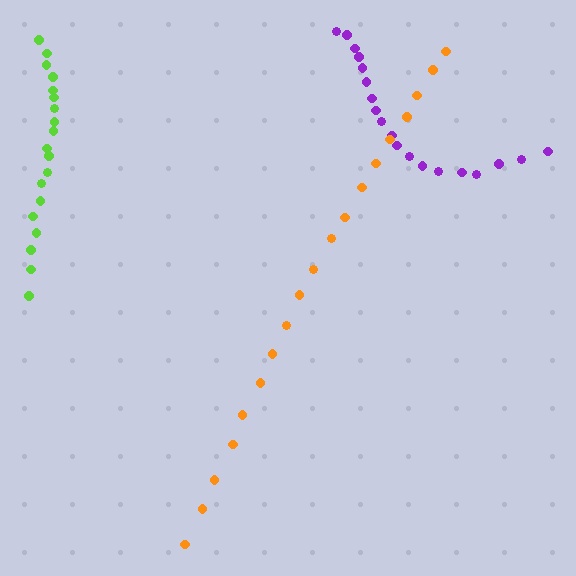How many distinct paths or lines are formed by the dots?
There are 3 distinct paths.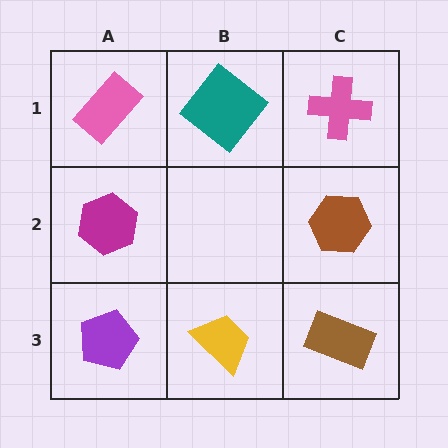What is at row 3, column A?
A purple pentagon.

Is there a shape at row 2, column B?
No, that cell is empty.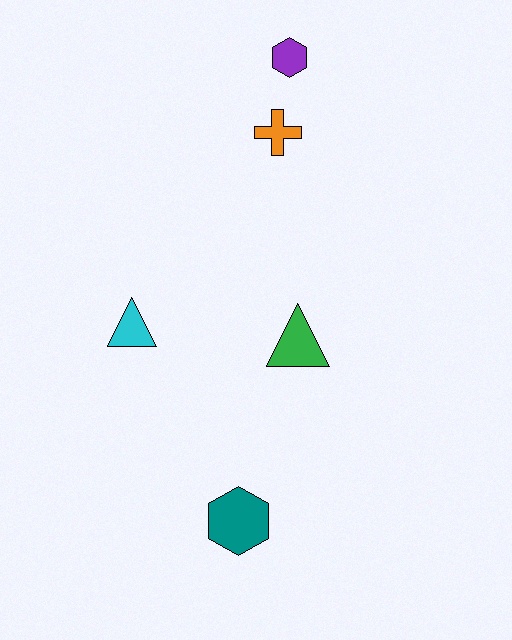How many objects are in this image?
There are 5 objects.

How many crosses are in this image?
There is 1 cross.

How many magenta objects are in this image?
There are no magenta objects.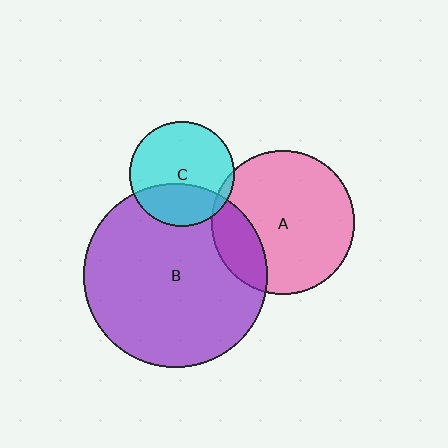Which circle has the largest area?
Circle B (purple).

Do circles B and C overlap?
Yes.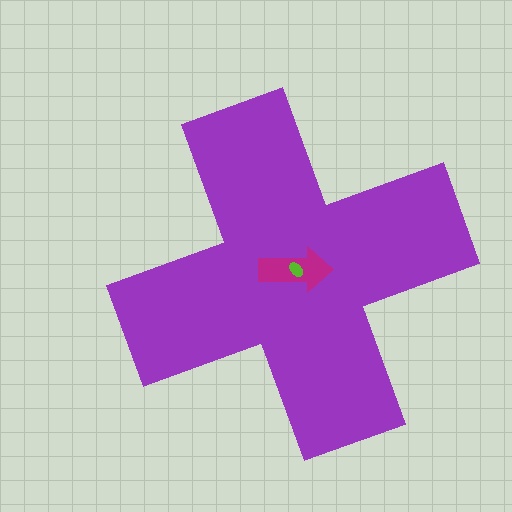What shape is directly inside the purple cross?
The magenta arrow.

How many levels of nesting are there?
3.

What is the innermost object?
The lime ellipse.